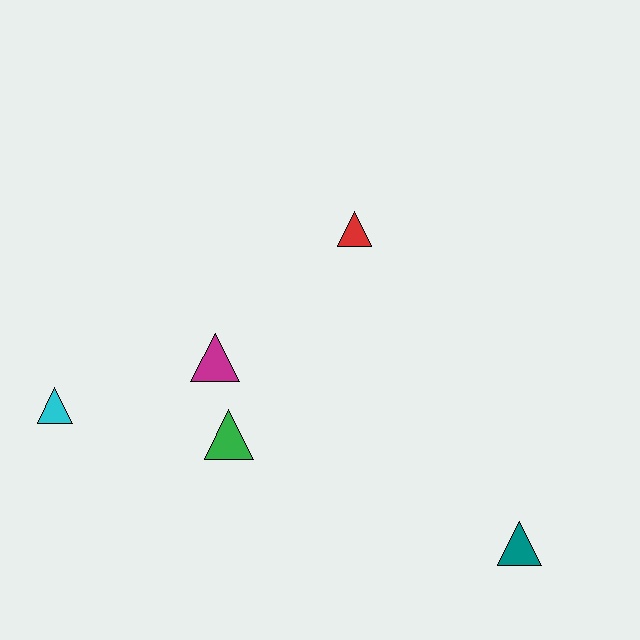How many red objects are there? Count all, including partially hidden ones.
There is 1 red object.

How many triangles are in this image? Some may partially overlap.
There are 5 triangles.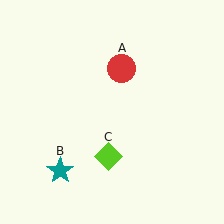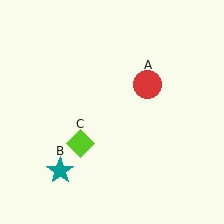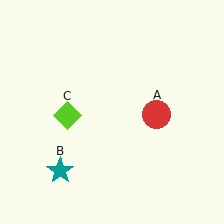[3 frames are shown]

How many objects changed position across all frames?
2 objects changed position: red circle (object A), lime diamond (object C).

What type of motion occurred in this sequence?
The red circle (object A), lime diamond (object C) rotated clockwise around the center of the scene.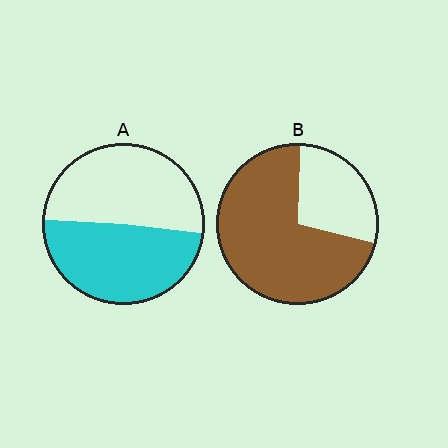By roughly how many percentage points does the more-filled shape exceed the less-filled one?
By roughly 25 percentage points (B over A).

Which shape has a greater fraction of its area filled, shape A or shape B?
Shape B.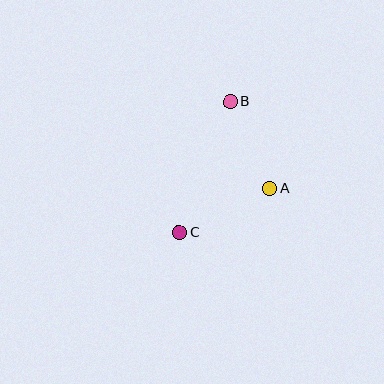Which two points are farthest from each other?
Points B and C are farthest from each other.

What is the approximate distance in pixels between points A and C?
The distance between A and C is approximately 101 pixels.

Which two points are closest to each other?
Points A and B are closest to each other.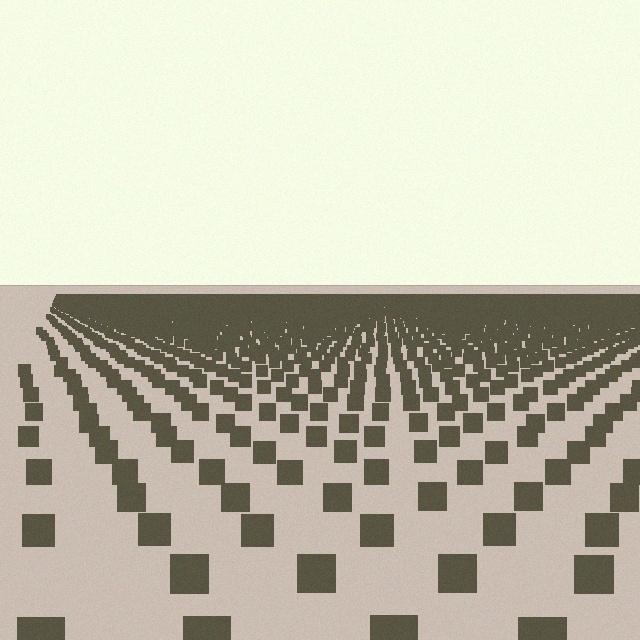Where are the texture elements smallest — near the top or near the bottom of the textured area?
Near the top.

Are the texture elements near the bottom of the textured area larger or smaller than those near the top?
Larger. Near the bottom, elements are closer to the viewer and appear at a bigger on-screen size.